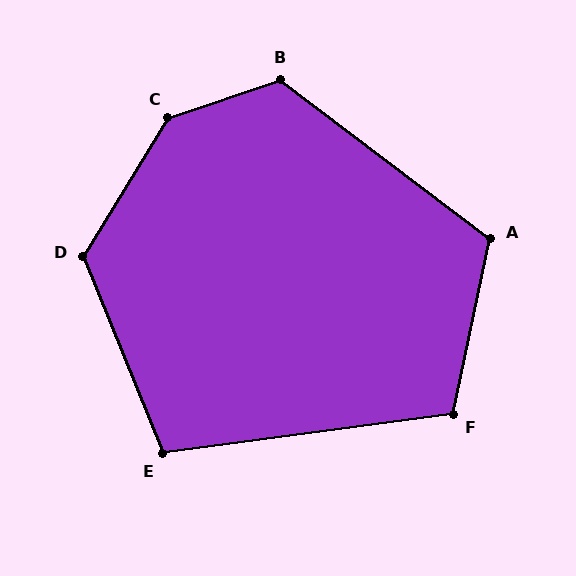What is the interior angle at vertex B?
Approximately 124 degrees (obtuse).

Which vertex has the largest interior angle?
C, at approximately 140 degrees.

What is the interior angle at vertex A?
Approximately 115 degrees (obtuse).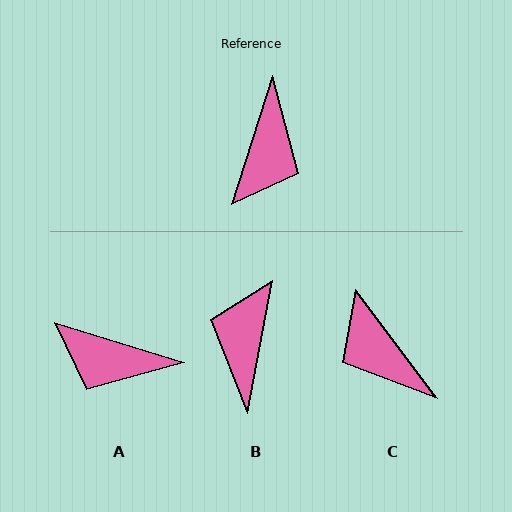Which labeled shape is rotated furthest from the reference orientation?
B, about 173 degrees away.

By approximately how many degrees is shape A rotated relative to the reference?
Approximately 89 degrees clockwise.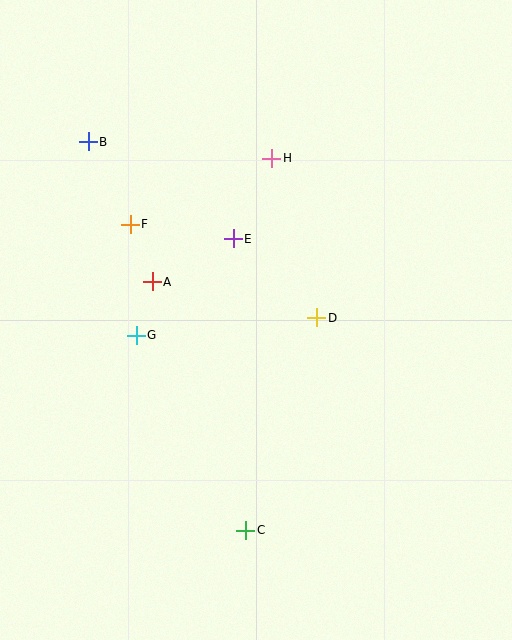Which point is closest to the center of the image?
Point D at (317, 318) is closest to the center.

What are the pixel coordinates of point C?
Point C is at (246, 530).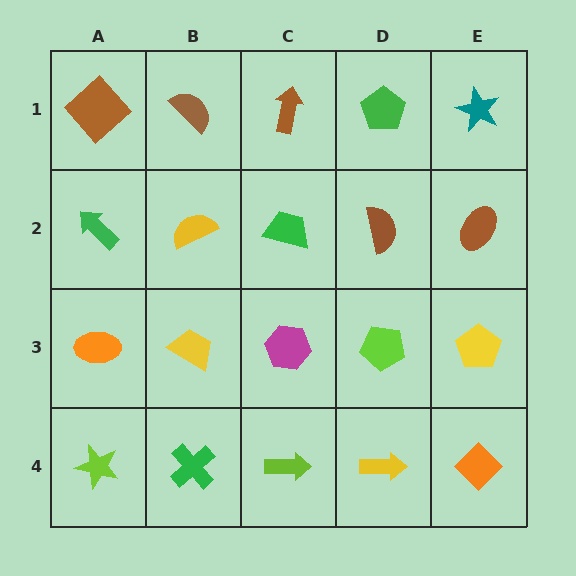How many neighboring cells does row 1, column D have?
3.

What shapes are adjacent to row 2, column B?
A brown semicircle (row 1, column B), a yellow trapezoid (row 3, column B), a green arrow (row 2, column A), a green trapezoid (row 2, column C).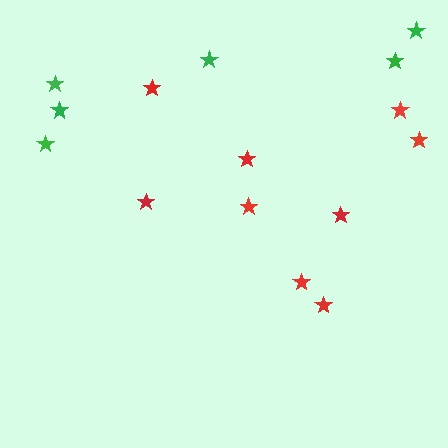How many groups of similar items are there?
There are 2 groups: one group of green stars (6) and one group of red stars (9).